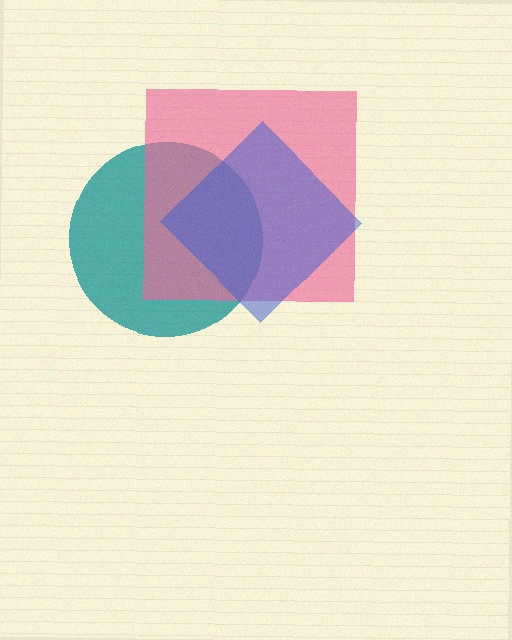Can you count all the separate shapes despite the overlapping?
Yes, there are 3 separate shapes.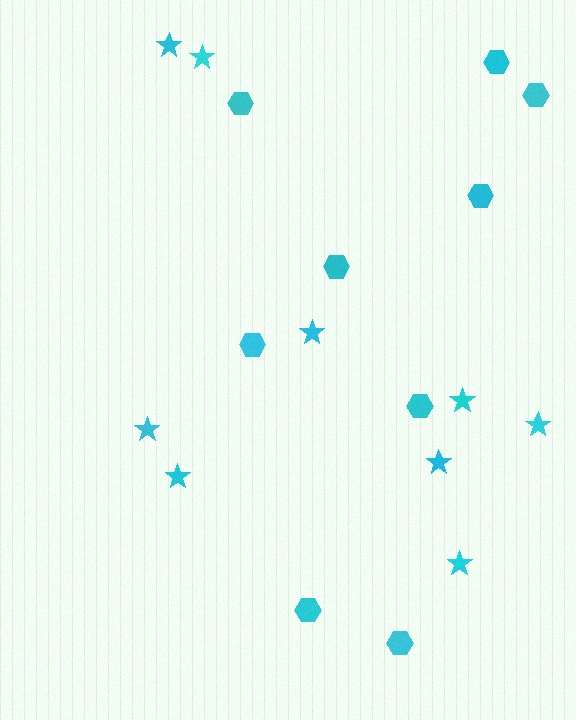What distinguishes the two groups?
There are 2 groups: one group of stars (9) and one group of hexagons (9).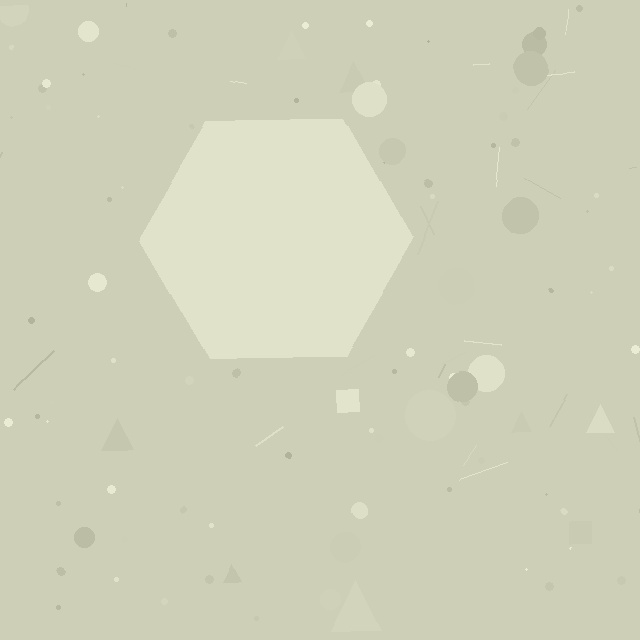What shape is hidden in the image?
A hexagon is hidden in the image.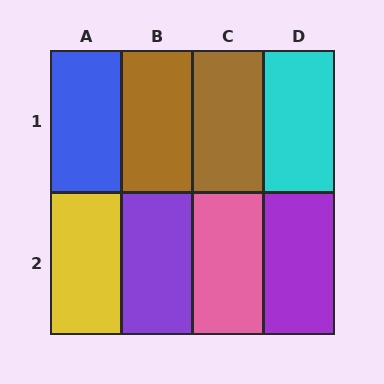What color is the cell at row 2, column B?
Purple.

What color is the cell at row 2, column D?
Purple.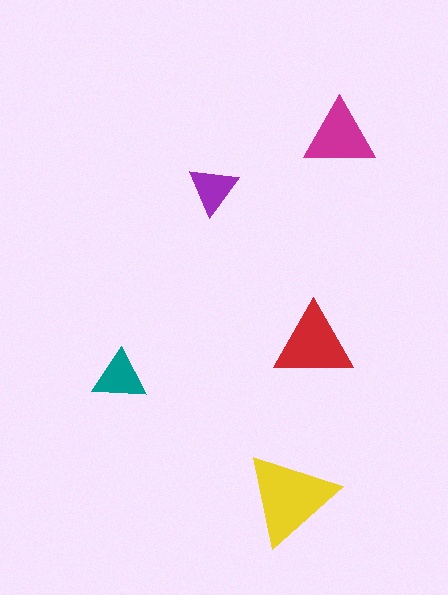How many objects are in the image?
There are 5 objects in the image.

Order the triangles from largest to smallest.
the yellow one, the red one, the magenta one, the teal one, the purple one.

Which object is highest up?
The magenta triangle is topmost.